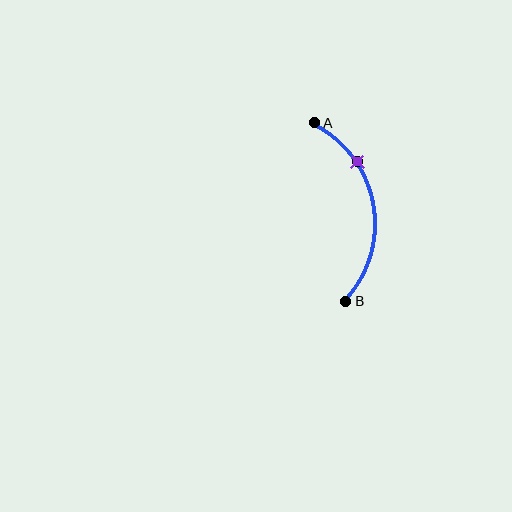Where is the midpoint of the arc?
The arc midpoint is the point on the curve farthest from the straight line joining A and B. It sits to the right of that line.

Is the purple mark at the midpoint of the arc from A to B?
No. The purple mark lies on the arc but is closer to endpoint A. The arc midpoint would be at the point on the curve equidistant along the arc from both A and B.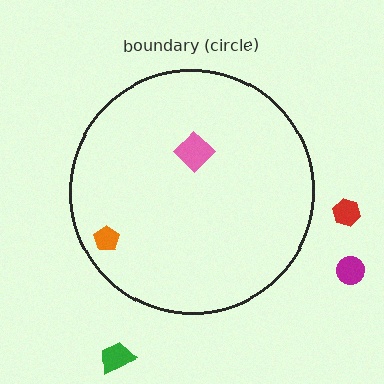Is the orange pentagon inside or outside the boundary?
Inside.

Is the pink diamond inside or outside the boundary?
Inside.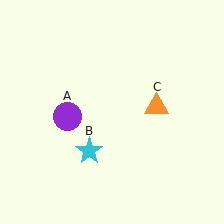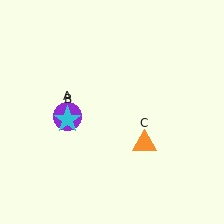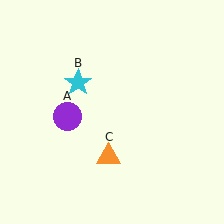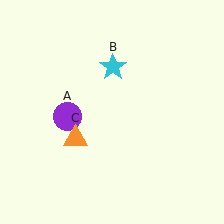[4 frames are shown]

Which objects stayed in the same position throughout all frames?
Purple circle (object A) remained stationary.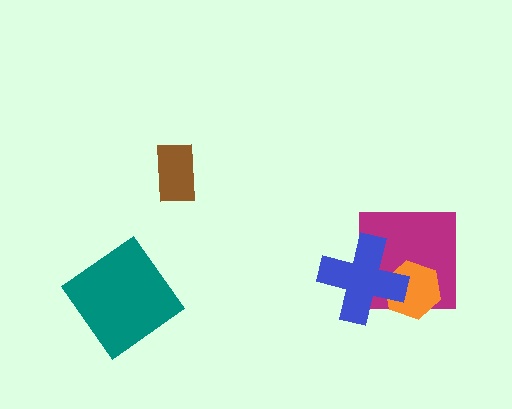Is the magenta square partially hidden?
Yes, it is partially covered by another shape.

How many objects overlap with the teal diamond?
0 objects overlap with the teal diamond.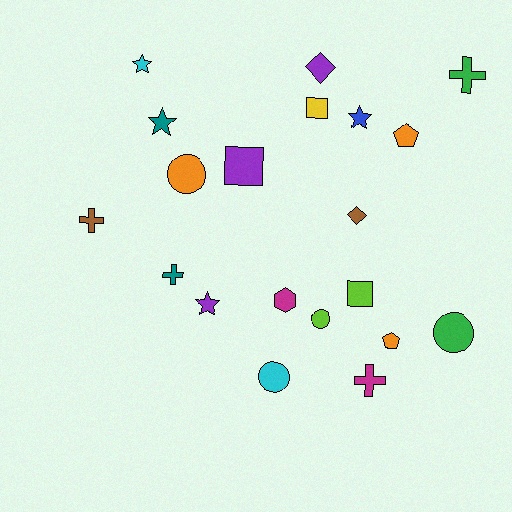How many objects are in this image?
There are 20 objects.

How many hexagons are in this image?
There is 1 hexagon.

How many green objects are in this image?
There are 2 green objects.